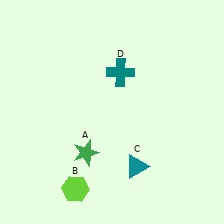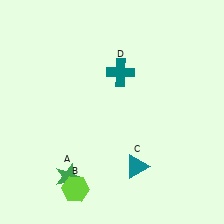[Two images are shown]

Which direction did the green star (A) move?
The green star (A) moved down.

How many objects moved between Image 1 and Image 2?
1 object moved between the two images.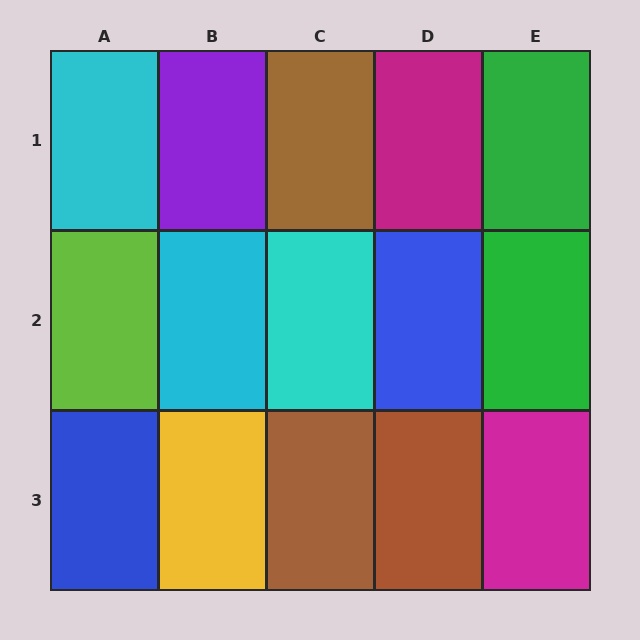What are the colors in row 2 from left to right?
Lime, cyan, cyan, blue, green.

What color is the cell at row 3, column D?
Brown.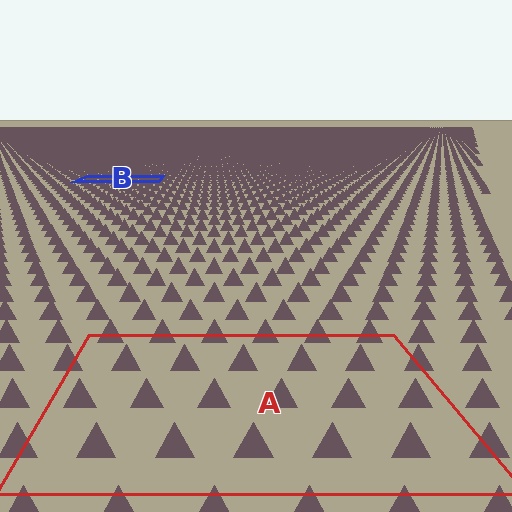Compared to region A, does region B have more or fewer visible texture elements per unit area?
Region B has more texture elements per unit area — they are packed more densely because it is farther away.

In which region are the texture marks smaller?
The texture marks are smaller in region B, because it is farther away.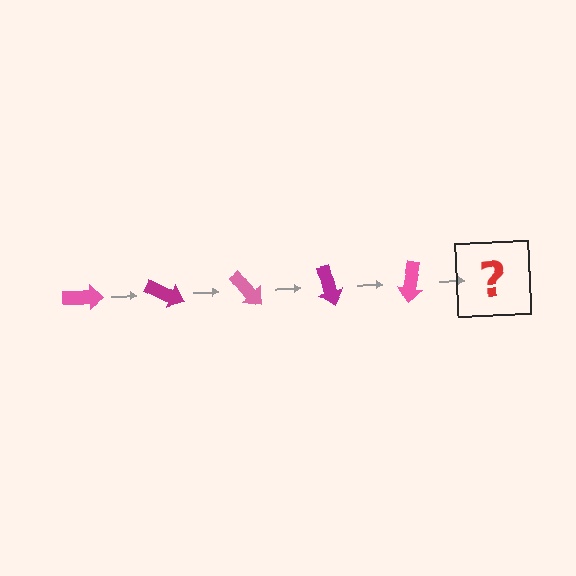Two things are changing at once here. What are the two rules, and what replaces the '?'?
The two rules are that it rotates 25 degrees each step and the color cycles through pink and magenta. The '?' should be a magenta arrow, rotated 125 degrees from the start.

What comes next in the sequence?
The next element should be a magenta arrow, rotated 125 degrees from the start.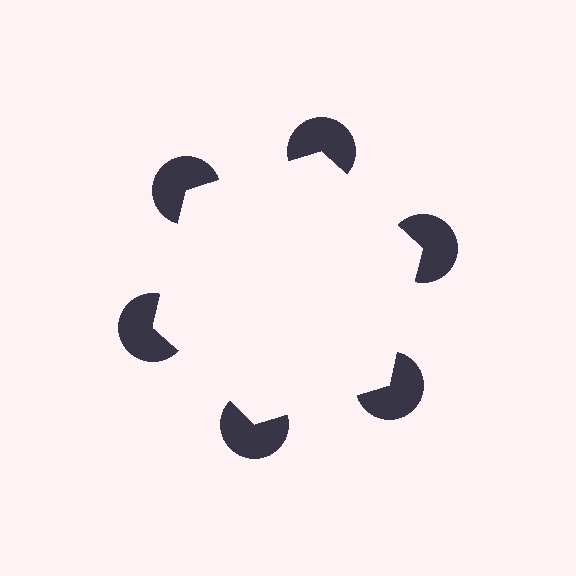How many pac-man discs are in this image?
There are 6 — one at each vertex of the illusory hexagon.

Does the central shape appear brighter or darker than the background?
It typically appears slightly brighter than the background, even though no actual brightness change is drawn.